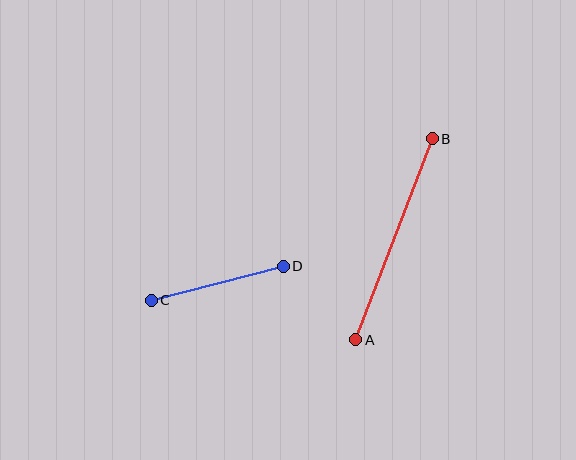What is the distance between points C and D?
The distance is approximately 136 pixels.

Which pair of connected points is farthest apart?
Points A and B are farthest apart.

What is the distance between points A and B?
The distance is approximately 215 pixels.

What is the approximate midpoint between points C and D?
The midpoint is at approximately (217, 283) pixels.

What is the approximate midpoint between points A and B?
The midpoint is at approximately (394, 239) pixels.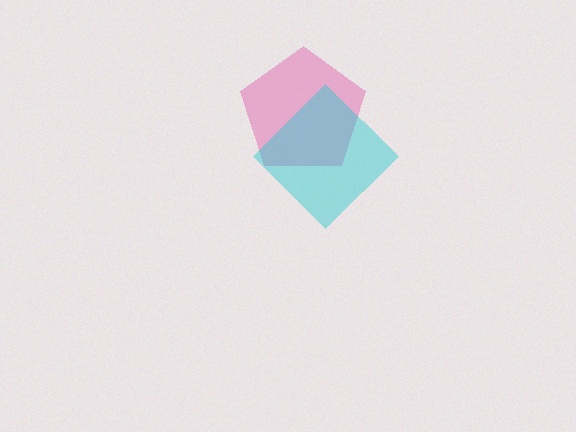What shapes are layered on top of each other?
The layered shapes are: a pink pentagon, a cyan diamond.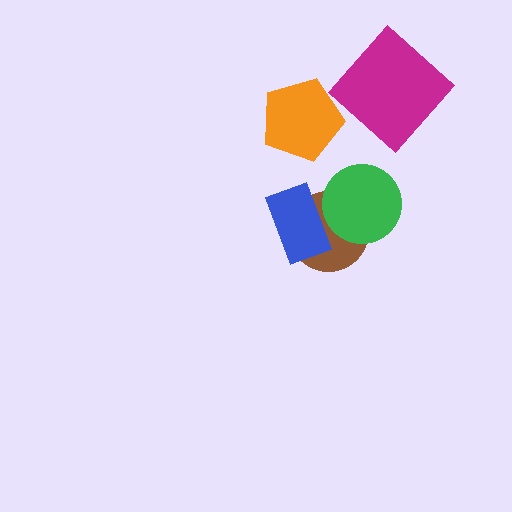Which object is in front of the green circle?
The blue rectangle is in front of the green circle.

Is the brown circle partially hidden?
Yes, it is partially covered by another shape.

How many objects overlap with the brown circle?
2 objects overlap with the brown circle.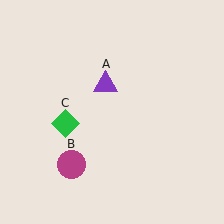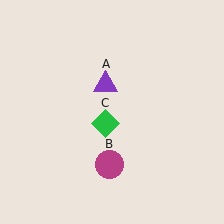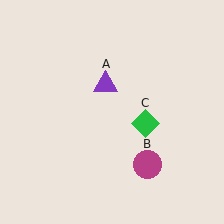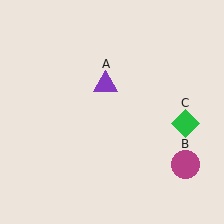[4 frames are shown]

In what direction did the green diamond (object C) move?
The green diamond (object C) moved right.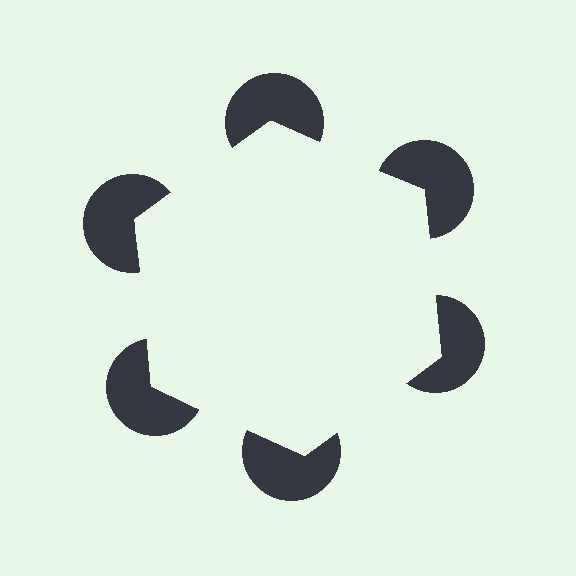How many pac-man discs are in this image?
There are 6 — one at each vertex of the illusory hexagon.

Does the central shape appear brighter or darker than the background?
It typically appears slightly brighter than the background, even though no actual brightness change is drawn.